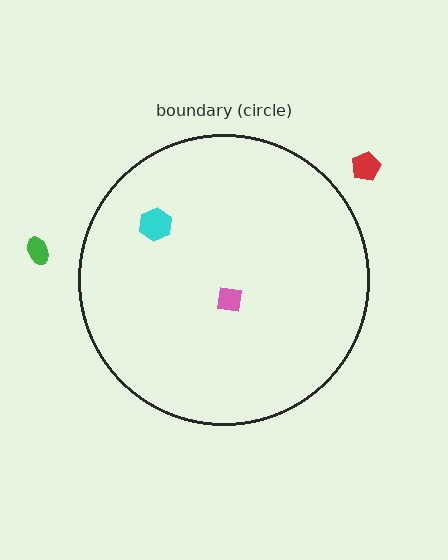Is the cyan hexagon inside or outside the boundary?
Inside.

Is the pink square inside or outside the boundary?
Inside.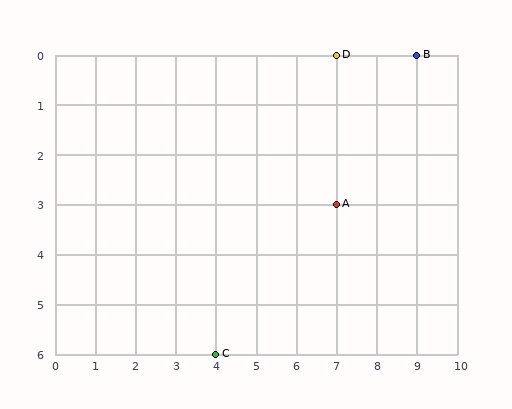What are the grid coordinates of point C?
Point C is at grid coordinates (4, 6).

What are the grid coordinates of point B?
Point B is at grid coordinates (9, 0).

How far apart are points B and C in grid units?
Points B and C are 5 columns and 6 rows apart (about 7.8 grid units diagonally).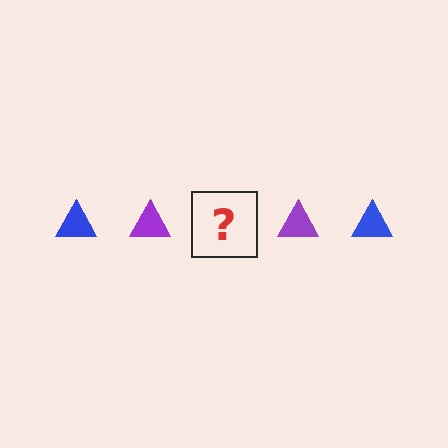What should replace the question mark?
The question mark should be replaced with a blue triangle.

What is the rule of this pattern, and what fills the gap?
The rule is that the pattern cycles through blue, purple triangles. The gap should be filled with a blue triangle.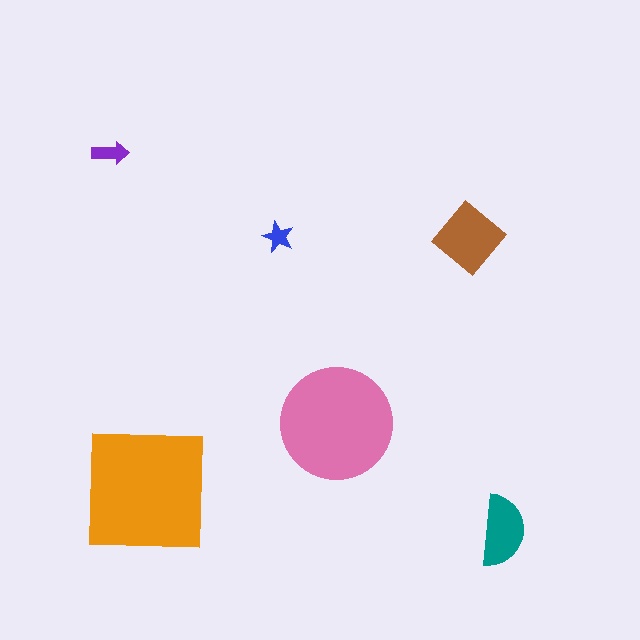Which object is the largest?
The orange square.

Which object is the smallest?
The blue star.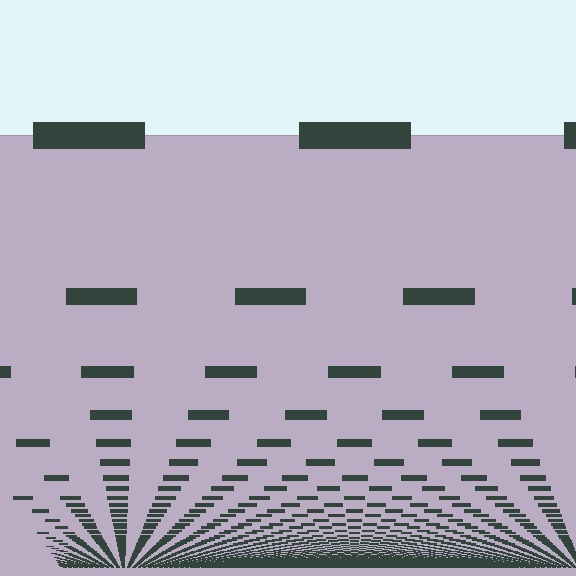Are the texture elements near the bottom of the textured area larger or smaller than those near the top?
Smaller. The gradient is inverted — elements near the bottom are smaller and denser.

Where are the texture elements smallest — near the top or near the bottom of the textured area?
Near the bottom.